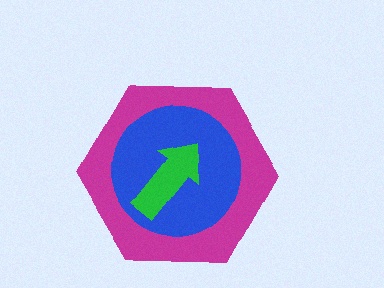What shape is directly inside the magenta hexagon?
The blue circle.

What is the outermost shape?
The magenta hexagon.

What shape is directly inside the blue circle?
The green arrow.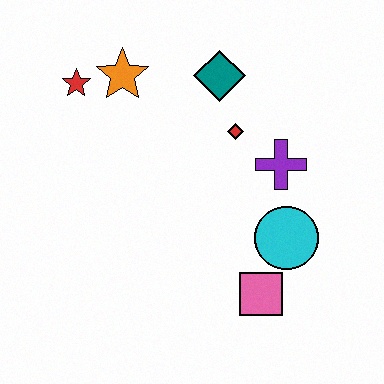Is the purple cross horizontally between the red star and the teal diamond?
No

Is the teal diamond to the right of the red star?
Yes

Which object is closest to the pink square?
The cyan circle is closest to the pink square.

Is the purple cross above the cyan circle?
Yes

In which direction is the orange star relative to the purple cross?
The orange star is to the left of the purple cross.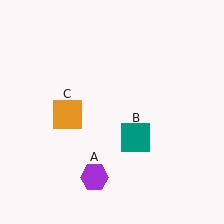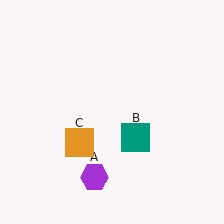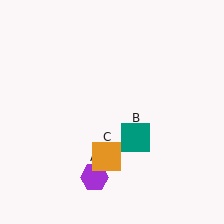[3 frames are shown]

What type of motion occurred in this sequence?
The orange square (object C) rotated counterclockwise around the center of the scene.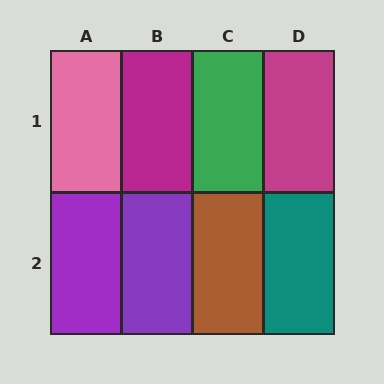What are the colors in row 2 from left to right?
Purple, purple, brown, teal.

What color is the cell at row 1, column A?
Pink.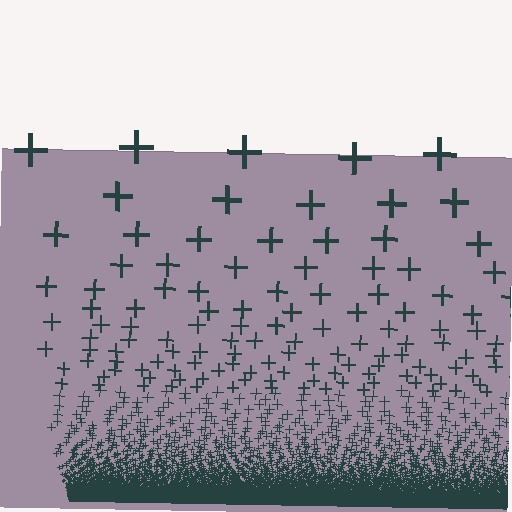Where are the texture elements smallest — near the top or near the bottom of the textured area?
Near the bottom.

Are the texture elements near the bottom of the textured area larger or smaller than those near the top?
Smaller. The gradient is inverted — elements near the bottom are smaller and denser.